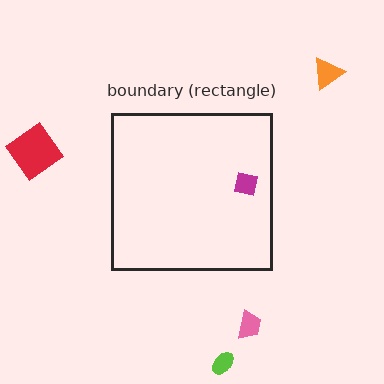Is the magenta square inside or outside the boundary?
Inside.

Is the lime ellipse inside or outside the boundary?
Outside.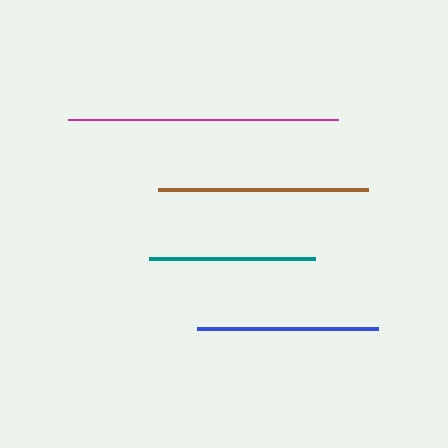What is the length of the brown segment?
The brown segment is approximately 210 pixels long.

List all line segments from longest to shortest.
From longest to shortest: magenta, brown, blue, teal.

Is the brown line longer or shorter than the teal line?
The brown line is longer than the teal line.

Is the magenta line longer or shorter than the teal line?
The magenta line is longer than the teal line.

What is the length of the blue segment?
The blue segment is approximately 181 pixels long.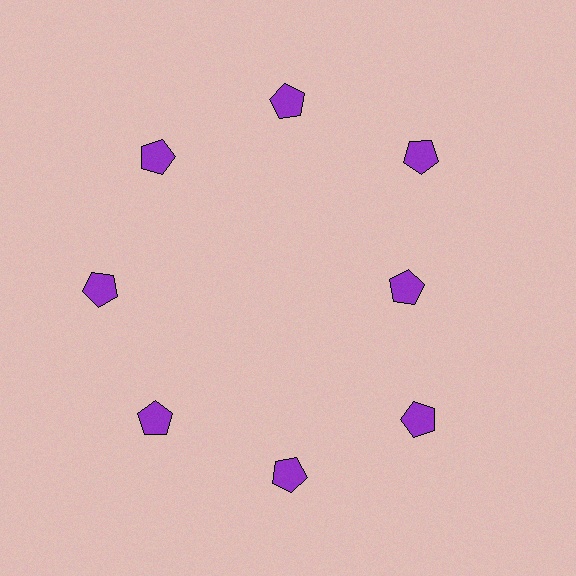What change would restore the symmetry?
The symmetry would be restored by moving it outward, back onto the ring so that all 8 pentagons sit at equal angles and equal distance from the center.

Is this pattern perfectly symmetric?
No. The 8 purple pentagons are arranged in a ring, but one element near the 3 o'clock position is pulled inward toward the center, breaking the 8-fold rotational symmetry.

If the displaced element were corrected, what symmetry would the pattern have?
It would have 8-fold rotational symmetry — the pattern would map onto itself every 45 degrees.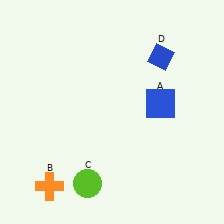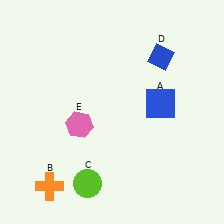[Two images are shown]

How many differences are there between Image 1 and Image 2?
There is 1 difference between the two images.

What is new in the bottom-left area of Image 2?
A pink hexagon (E) was added in the bottom-left area of Image 2.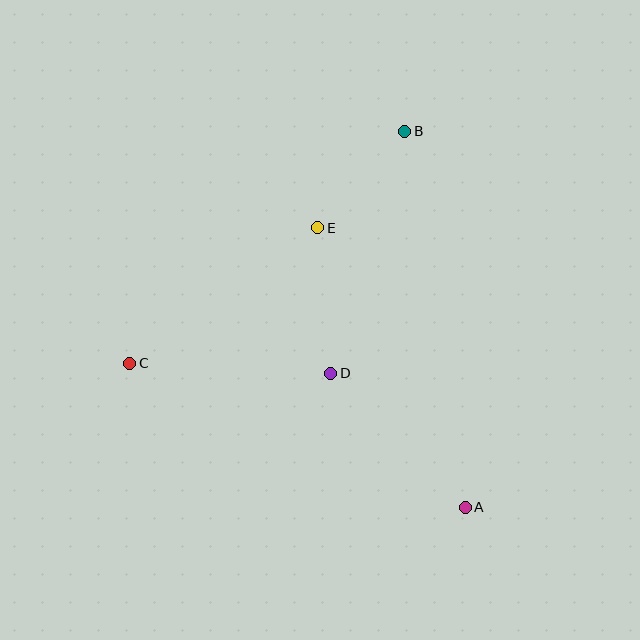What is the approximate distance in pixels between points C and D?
The distance between C and D is approximately 201 pixels.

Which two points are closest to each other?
Points B and E are closest to each other.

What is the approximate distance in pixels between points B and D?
The distance between B and D is approximately 253 pixels.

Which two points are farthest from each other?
Points A and B are farthest from each other.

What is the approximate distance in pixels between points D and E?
The distance between D and E is approximately 146 pixels.